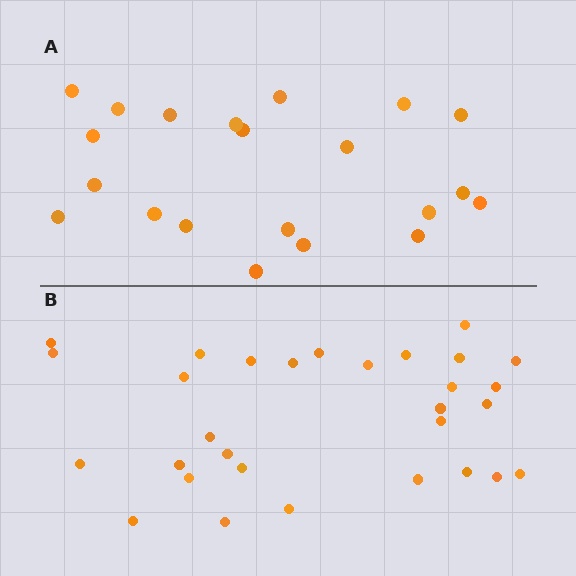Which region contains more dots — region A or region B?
Region B (the bottom region) has more dots.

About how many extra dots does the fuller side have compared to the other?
Region B has roughly 8 or so more dots than region A.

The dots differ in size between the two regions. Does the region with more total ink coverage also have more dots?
No. Region A has more total ink coverage because its dots are larger, but region B actually contains more individual dots. Total area can be misleading — the number of items is what matters here.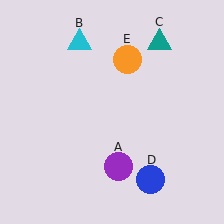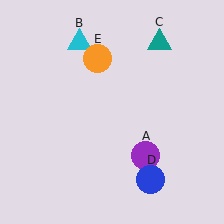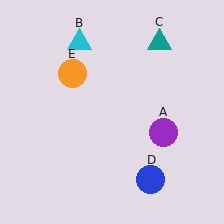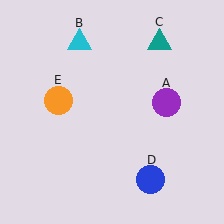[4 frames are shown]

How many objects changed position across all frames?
2 objects changed position: purple circle (object A), orange circle (object E).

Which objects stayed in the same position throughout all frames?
Cyan triangle (object B) and teal triangle (object C) and blue circle (object D) remained stationary.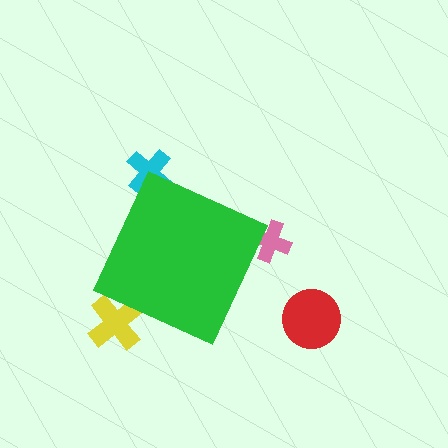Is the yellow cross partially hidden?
Yes, the yellow cross is partially hidden behind the green diamond.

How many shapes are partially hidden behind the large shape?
3 shapes are partially hidden.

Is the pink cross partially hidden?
Yes, the pink cross is partially hidden behind the green diamond.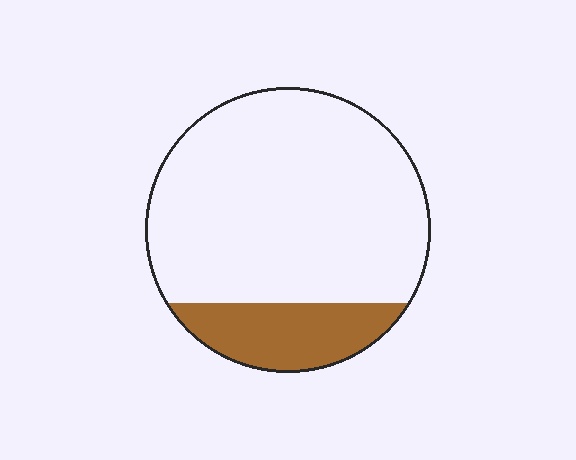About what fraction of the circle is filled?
About one fifth (1/5).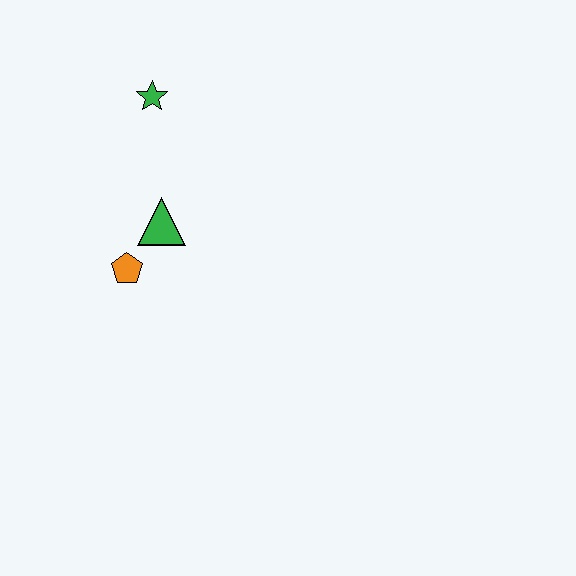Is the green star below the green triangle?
No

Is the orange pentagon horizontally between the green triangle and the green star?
No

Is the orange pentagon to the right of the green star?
No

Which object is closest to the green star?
The green triangle is closest to the green star.